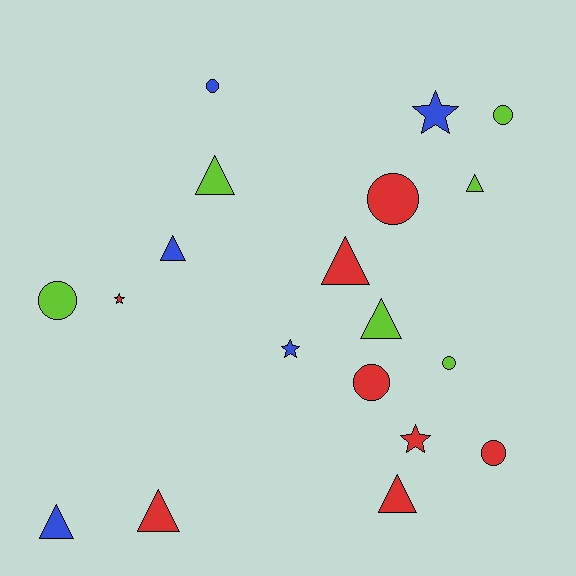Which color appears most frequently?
Red, with 8 objects.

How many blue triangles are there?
There are 2 blue triangles.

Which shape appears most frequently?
Triangle, with 8 objects.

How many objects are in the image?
There are 19 objects.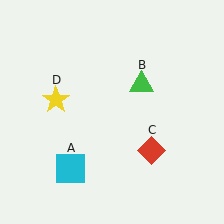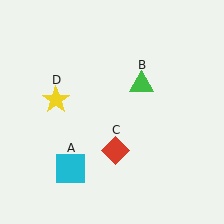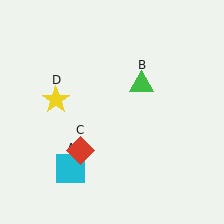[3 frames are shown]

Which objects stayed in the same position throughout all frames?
Cyan square (object A) and green triangle (object B) and yellow star (object D) remained stationary.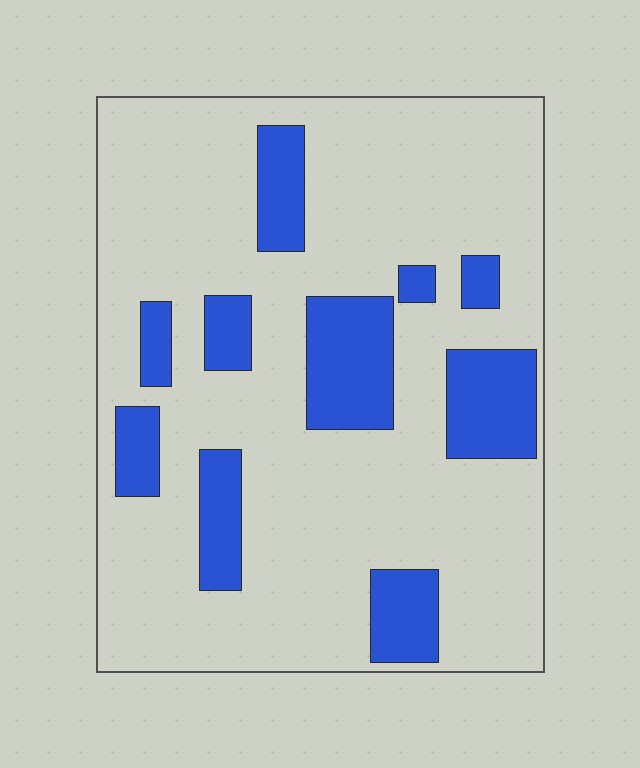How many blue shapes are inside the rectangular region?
10.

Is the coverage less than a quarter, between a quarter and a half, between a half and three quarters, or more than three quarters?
Less than a quarter.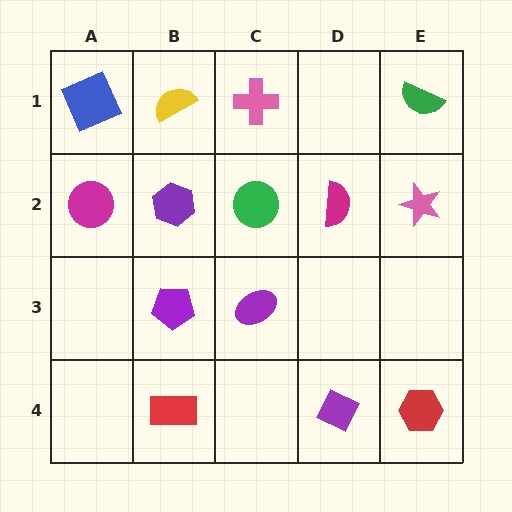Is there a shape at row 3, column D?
No, that cell is empty.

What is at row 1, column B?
A yellow semicircle.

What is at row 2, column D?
A magenta semicircle.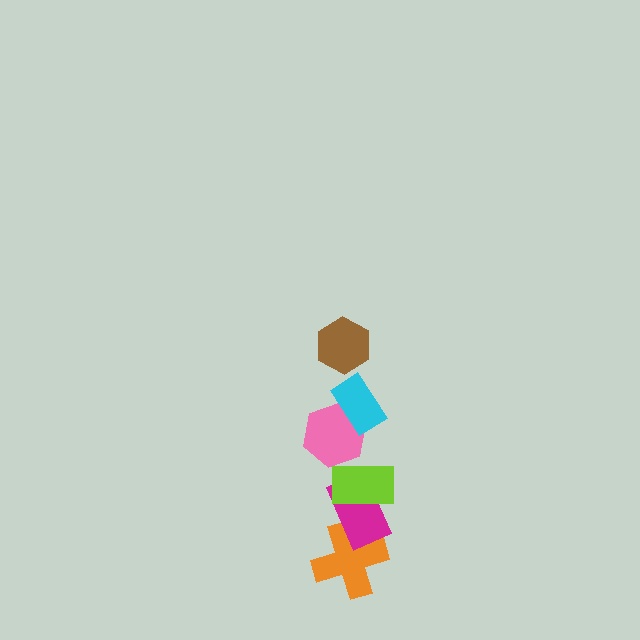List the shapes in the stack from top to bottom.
From top to bottom: the brown hexagon, the cyan rectangle, the pink hexagon, the lime rectangle, the magenta rectangle, the orange cross.